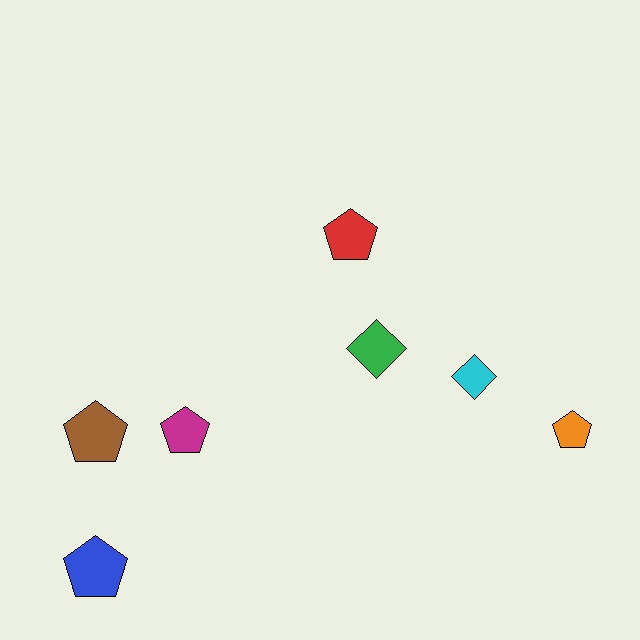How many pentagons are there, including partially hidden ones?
There are 5 pentagons.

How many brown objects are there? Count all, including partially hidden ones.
There is 1 brown object.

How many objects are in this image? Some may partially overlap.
There are 7 objects.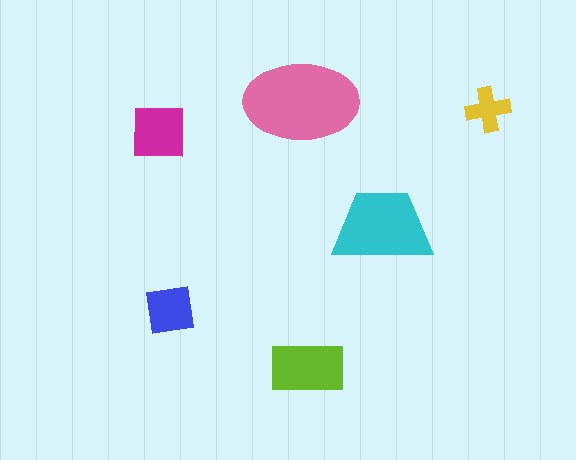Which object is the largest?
The pink ellipse.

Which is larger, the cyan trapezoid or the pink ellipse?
The pink ellipse.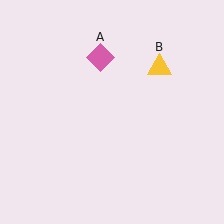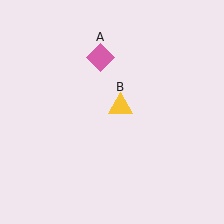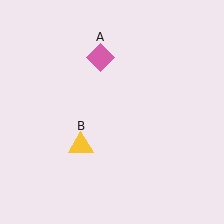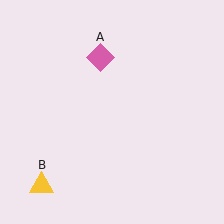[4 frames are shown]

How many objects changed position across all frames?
1 object changed position: yellow triangle (object B).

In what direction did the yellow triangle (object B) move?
The yellow triangle (object B) moved down and to the left.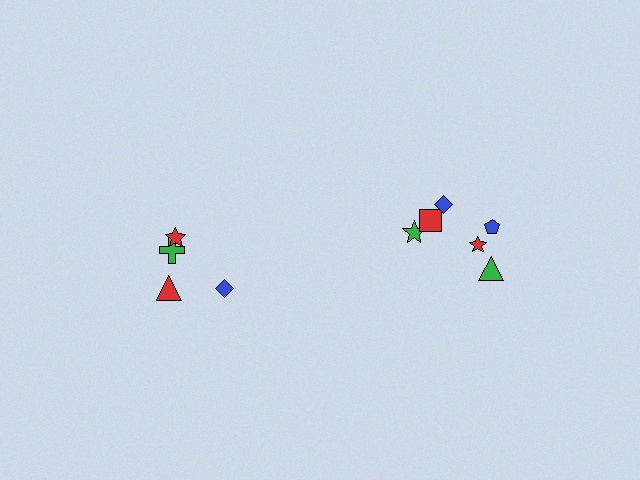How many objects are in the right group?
There are 6 objects.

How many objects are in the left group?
There are 4 objects.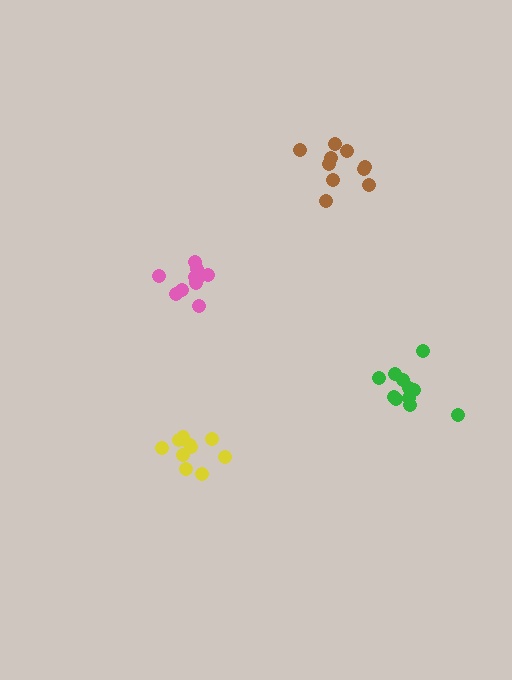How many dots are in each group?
Group 1: 10 dots, Group 2: 10 dots, Group 3: 11 dots, Group 4: 10 dots (41 total).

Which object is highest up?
The brown cluster is topmost.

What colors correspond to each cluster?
The clusters are colored: brown, pink, green, yellow.